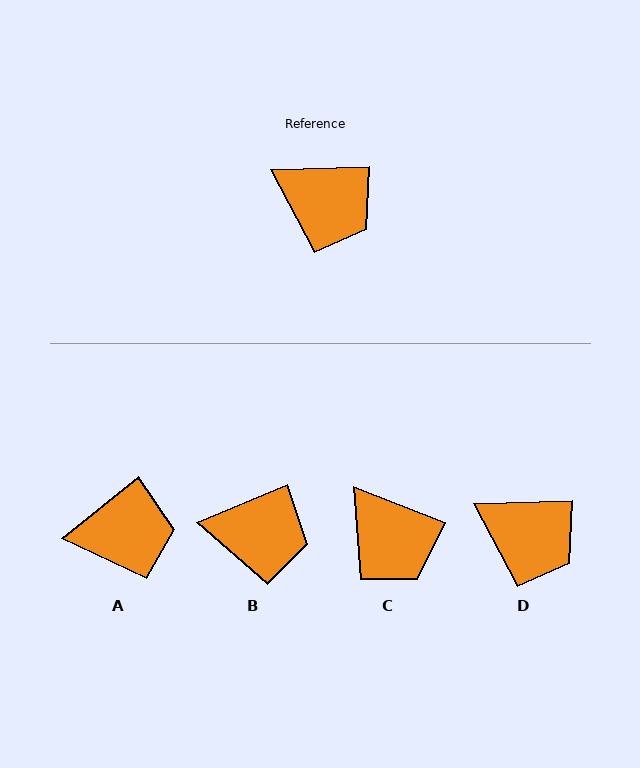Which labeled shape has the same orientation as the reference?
D.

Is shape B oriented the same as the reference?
No, it is off by about 21 degrees.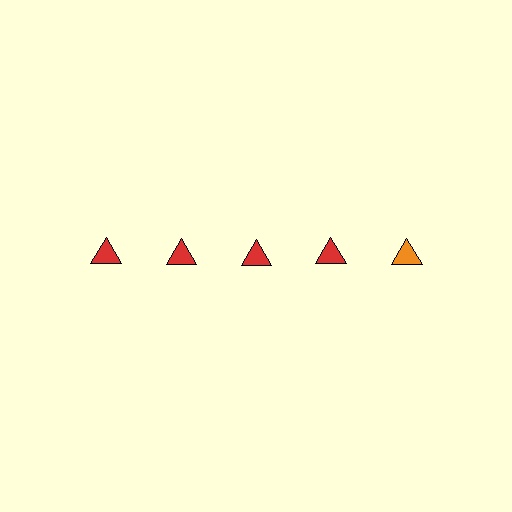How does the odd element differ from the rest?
It has a different color: orange instead of red.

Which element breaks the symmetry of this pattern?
The orange triangle in the top row, rightmost column breaks the symmetry. All other shapes are red triangles.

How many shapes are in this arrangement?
There are 5 shapes arranged in a grid pattern.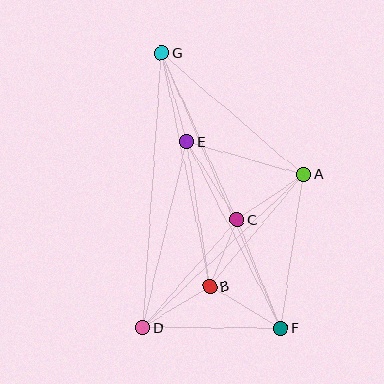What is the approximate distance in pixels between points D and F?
The distance between D and F is approximately 138 pixels.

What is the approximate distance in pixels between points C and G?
The distance between C and G is approximately 183 pixels.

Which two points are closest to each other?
Points B and C are closest to each other.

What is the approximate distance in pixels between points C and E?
The distance between C and E is approximately 93 pixels.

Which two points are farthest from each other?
Points F and G are farthest from each other.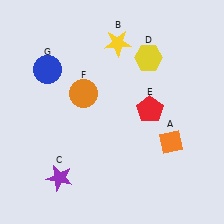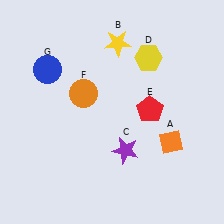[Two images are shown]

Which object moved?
The purple star (C) moved right.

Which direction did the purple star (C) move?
The purple star (C) moved right.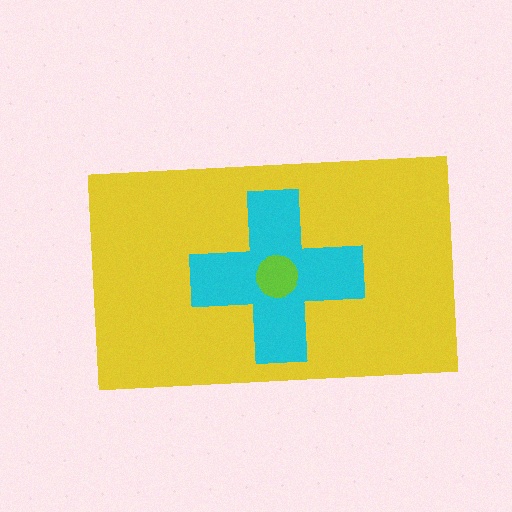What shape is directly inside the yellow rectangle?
The cyan cross.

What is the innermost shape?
The lime circle.